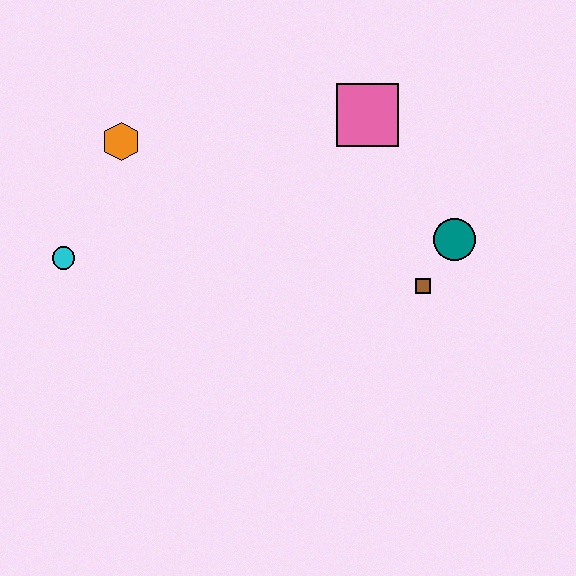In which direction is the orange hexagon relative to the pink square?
The orange hexagon is to the left of the pink square.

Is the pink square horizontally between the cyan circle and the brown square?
Yes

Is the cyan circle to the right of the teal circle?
No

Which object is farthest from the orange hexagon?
The teal circle is farthest from the orange hexagon.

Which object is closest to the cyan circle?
The orange hexagon is closest to the cyan circle.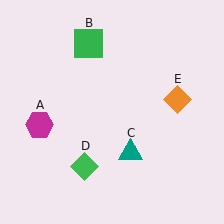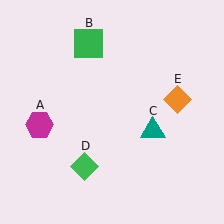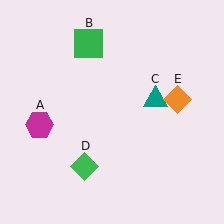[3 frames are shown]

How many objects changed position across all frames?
1 object changed position: teal triangle (object C).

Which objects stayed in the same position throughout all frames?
Magenta hexagon (object A) and green square (object B) and green diamond (object D) and orange diamond (object E) remained stationary.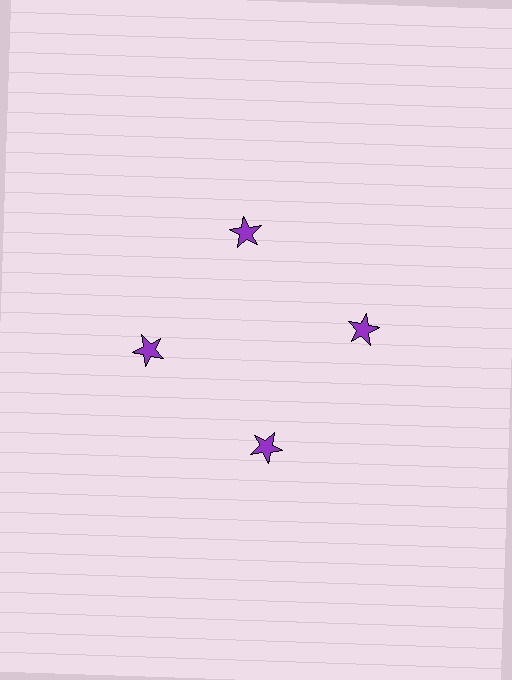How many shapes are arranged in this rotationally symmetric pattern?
There are 4 shapes, arranged in 4 groups of 1.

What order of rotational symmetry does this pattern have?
This pattern has 4-fold rotational symmetry.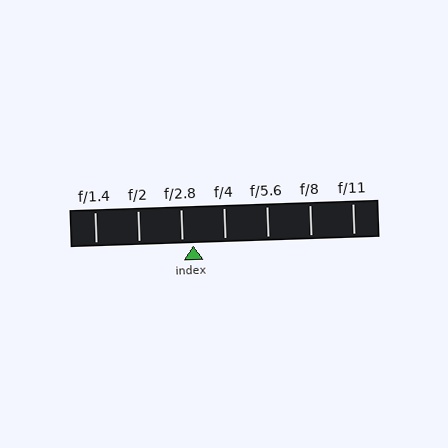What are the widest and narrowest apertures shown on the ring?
The widest aperture shown is f/1.4 and the narrowest is f/11.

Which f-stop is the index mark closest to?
The index mark is closest to f/2.8.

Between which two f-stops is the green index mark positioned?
The index mark is between f/2.8 and f/4.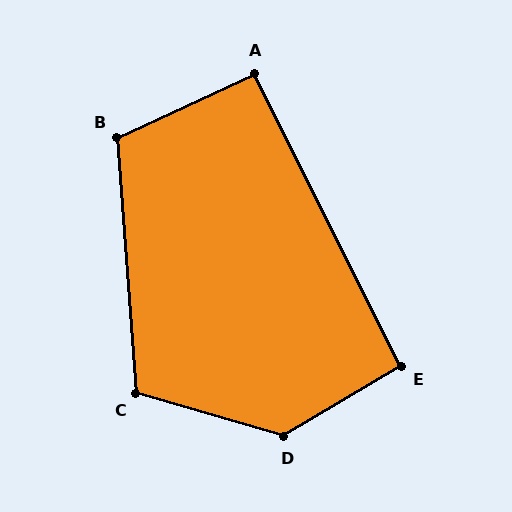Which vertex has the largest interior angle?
D, at approximately 133 degrees.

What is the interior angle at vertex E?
Approximately 94 degrees (approximately right).